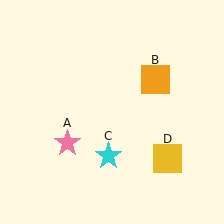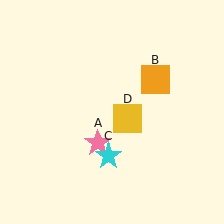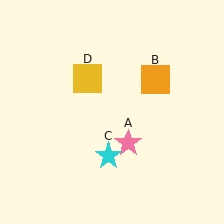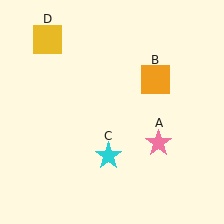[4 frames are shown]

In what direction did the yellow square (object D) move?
The yellow square (object D) moved up and to the left.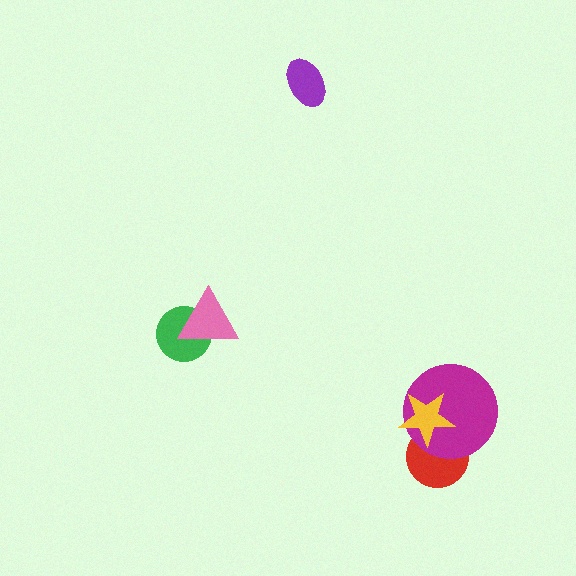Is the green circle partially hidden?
Yes, it is partially covered by another shape.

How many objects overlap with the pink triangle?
1 object overlaps with the pink triangle.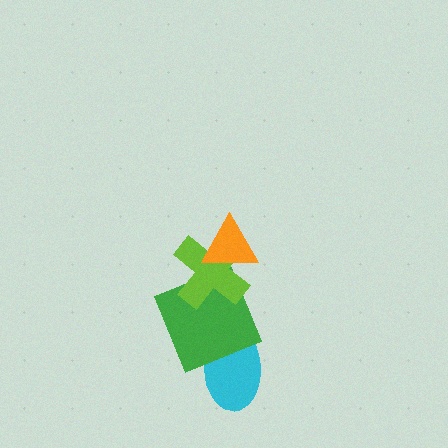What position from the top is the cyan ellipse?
The cyan ellipse is 4th from the top.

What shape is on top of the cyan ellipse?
The green square is on top of the cyan ellipse.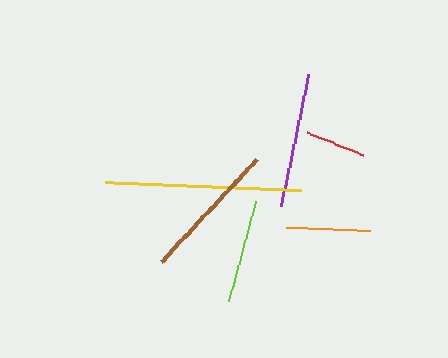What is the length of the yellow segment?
The yellow segment is approximately 196 pixels long.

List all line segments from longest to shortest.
From longest to shortest: yellow, brown, purple, lime, orange, red.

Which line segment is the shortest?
The red line is the shortest at approximately 60 pixels.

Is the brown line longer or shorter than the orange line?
The brown line is longer than the orange line.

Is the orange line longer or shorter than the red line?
The orange line is longer than the red line.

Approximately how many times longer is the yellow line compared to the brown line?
The yellow line is approximately 1.4 times the length of the brown line.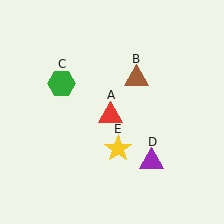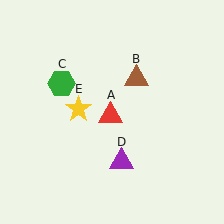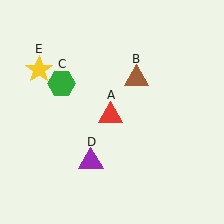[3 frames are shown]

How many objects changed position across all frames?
2 objects changed position: purple triangle (object D), yellow star (object E).